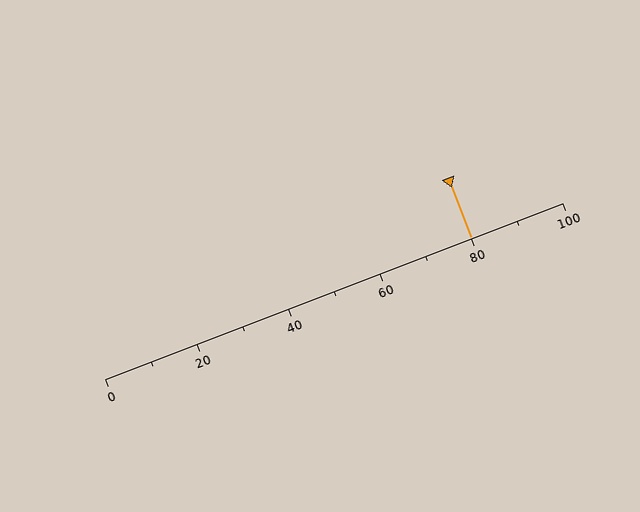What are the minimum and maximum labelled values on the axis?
The axis runs from 0 to 100.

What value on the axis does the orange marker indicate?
The marker indicates approximately 80.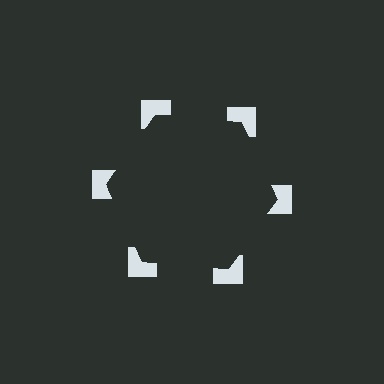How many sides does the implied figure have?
6 sides.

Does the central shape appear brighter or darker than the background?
It typically appears slightly darker than the background, even though no actual brightness change is drawn.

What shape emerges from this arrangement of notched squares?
An illusory hexagon — its edges are inferred from the aligned wedge cuts in the notched squares, not physically drawn.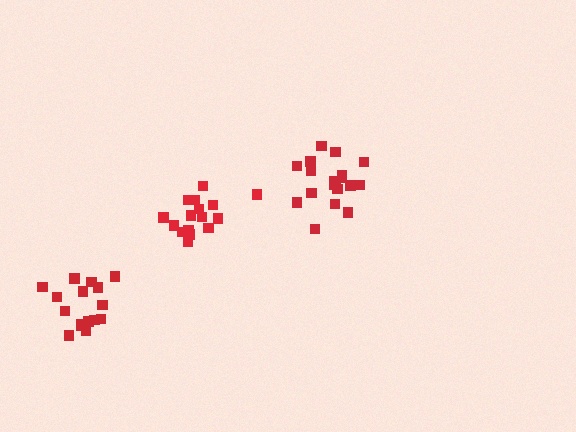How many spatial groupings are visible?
There are 3 spatial groupings.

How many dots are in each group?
Group 1: 20 dots, Group 2: 16 dots, Group 3: 16 dots (52 total).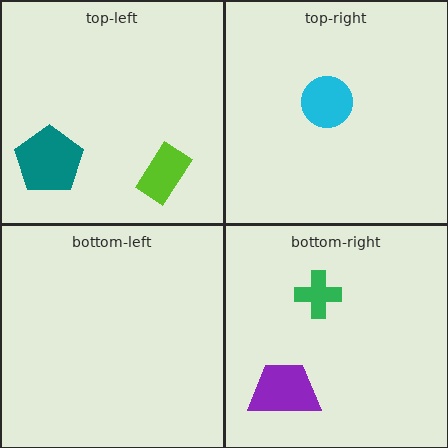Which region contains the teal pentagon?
The top-left region.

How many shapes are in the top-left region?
2.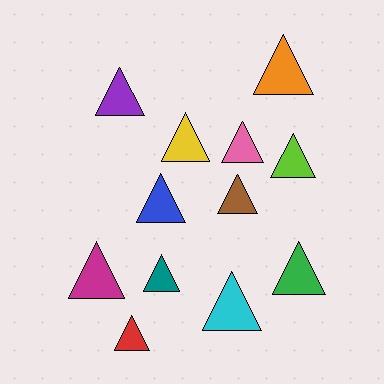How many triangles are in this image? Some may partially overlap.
There are 12 triangles.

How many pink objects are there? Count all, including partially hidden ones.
There is 1 pink object.